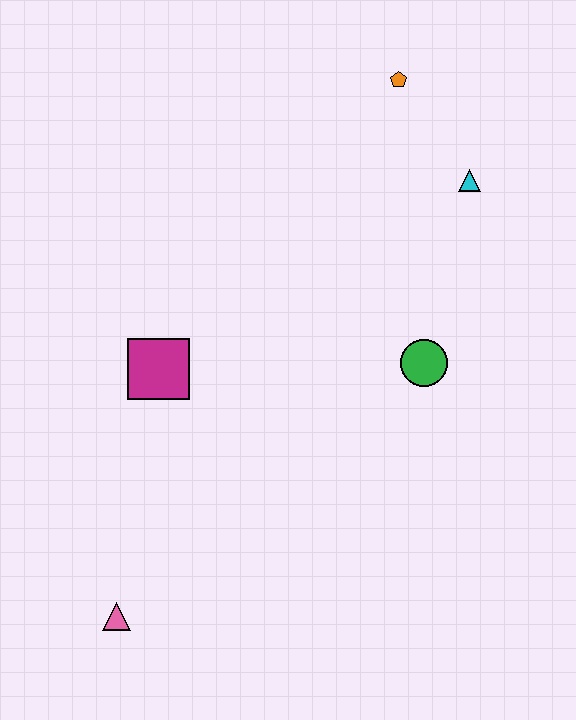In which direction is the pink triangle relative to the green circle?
The pink triangle is to the left of the green circle.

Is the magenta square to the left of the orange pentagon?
Yes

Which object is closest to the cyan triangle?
The orange pentagon is closest to the cyan triangle.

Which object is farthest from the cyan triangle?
The pink triangle is farthest from the cyan triangle.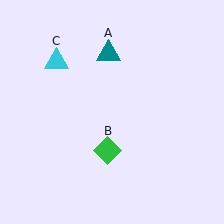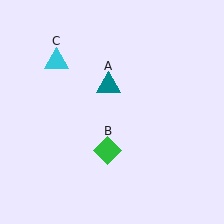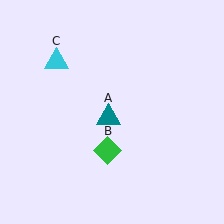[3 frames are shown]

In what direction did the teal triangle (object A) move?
The teal triangle (object A) moved down.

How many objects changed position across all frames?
1 object changed position: teal triangle (object A).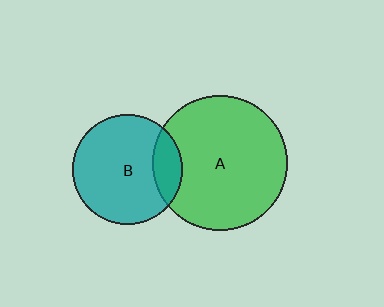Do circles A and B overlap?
Yes.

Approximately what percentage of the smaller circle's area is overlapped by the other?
Approximately 20%.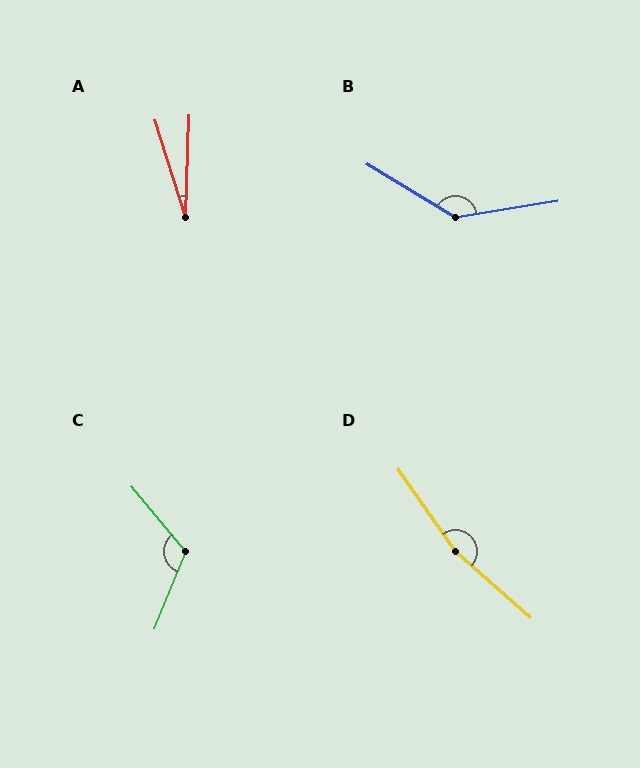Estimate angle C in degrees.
Approximately 118 degrees.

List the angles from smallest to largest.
A (19°), C (118°), B (139°), D (166°).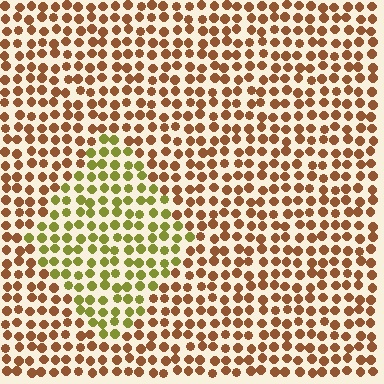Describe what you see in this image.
The image is filled with small brown elements in a uniform arrangement. A diamond-shaped region is visible where the elements are tinted to a slightly different hue, forming a subtle color boundary.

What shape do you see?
I see a diamond.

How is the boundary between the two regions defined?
The boundary is defined purely by a slight shift in hue (about 47 degrees). Spacing, size, and orientation are identical on both sides.